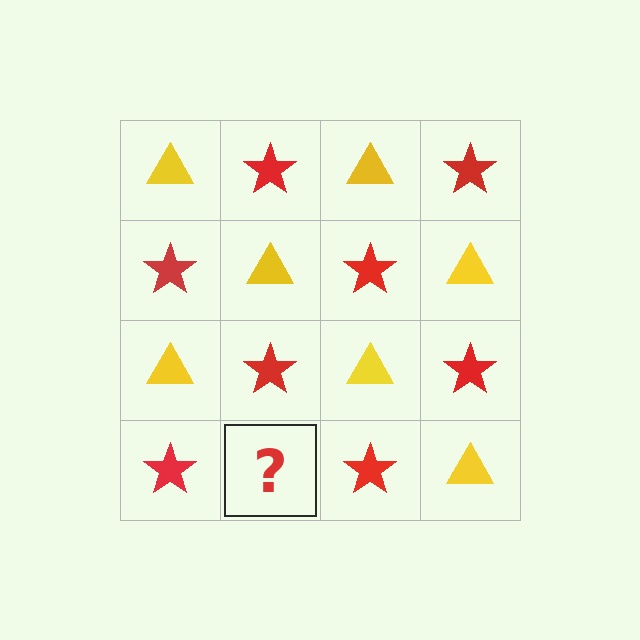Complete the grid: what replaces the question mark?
The question mark should be replaced with a yellow triangle.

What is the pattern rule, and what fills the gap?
The rule is that it alternates yellow triangle and red star in a checkerboard pattern. The gap should be filled with a yellow triangle.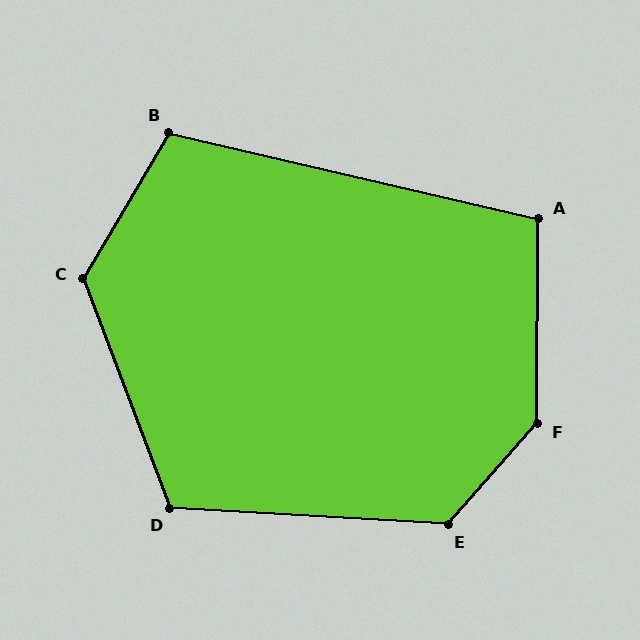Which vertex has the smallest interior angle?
A, at approximately 103 degrees.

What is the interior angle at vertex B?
Approximately 107 degrees (obtuse).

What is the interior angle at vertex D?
Approximately 114 degrees (obtuse).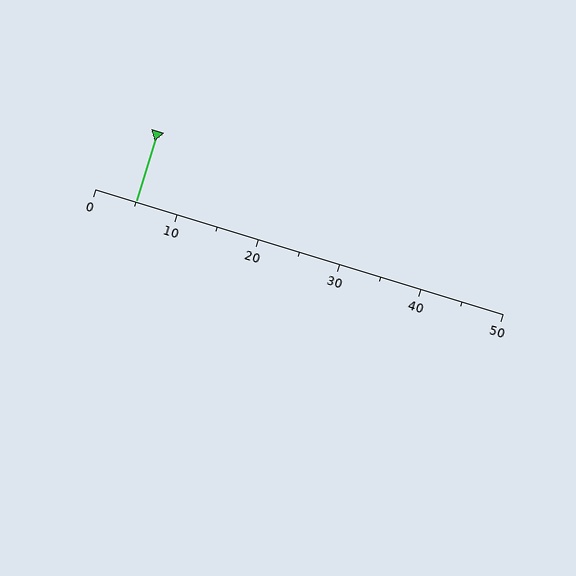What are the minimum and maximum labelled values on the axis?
The axis runs from 0 to 50.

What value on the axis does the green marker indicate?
The marker indicates approximately 5.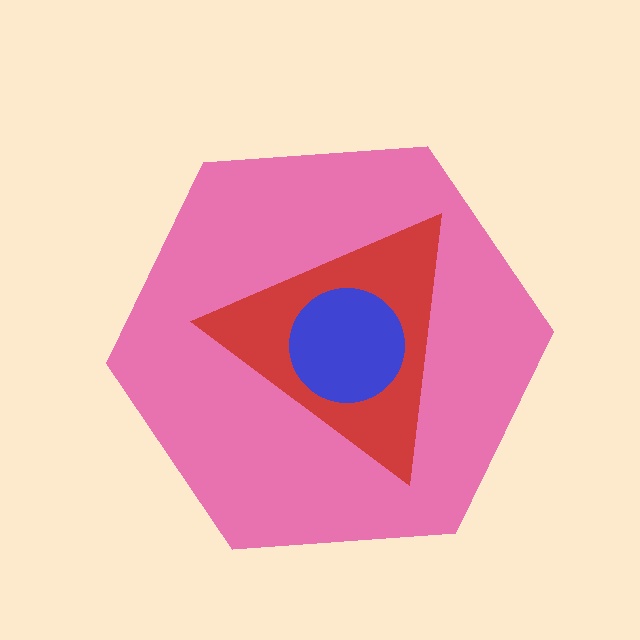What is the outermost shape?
The pink hexagon.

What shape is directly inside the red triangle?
The blue circle.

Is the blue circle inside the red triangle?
Yes.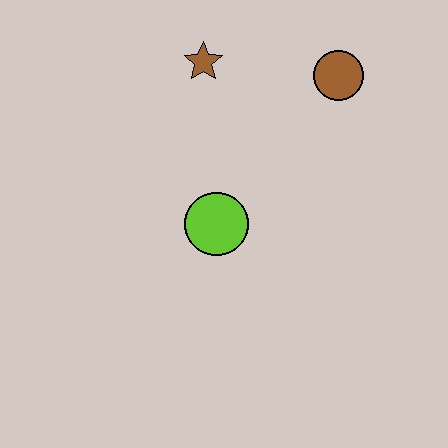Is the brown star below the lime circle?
No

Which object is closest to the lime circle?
The brown star is closest to the lime circle.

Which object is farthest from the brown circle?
The lime circle is farthest from the brown circle.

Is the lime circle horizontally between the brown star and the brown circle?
Yes